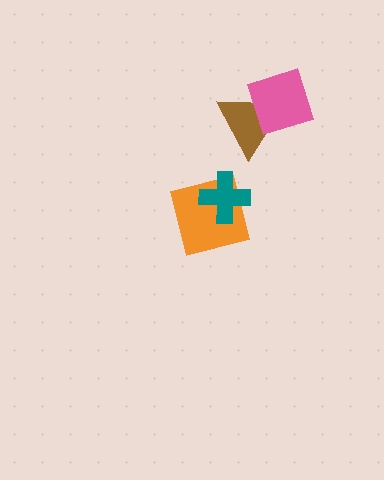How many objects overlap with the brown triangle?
1 object overlaps with the brown triangle.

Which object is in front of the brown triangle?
The pink diamond is in front of the brown triangle.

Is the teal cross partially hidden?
No, no other shape covers it.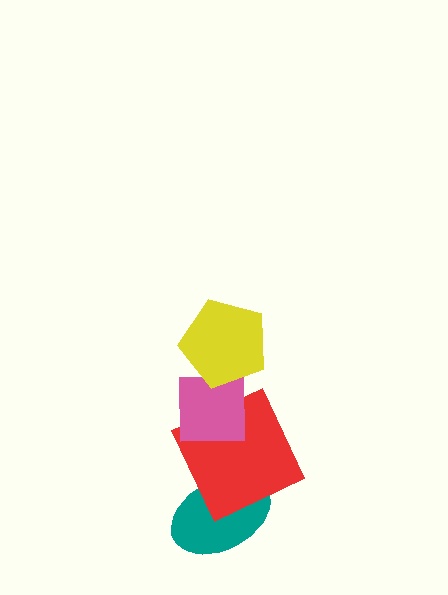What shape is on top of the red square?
The pink square is on top of the red square.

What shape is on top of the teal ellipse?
The red square is on top of the teal ellipse.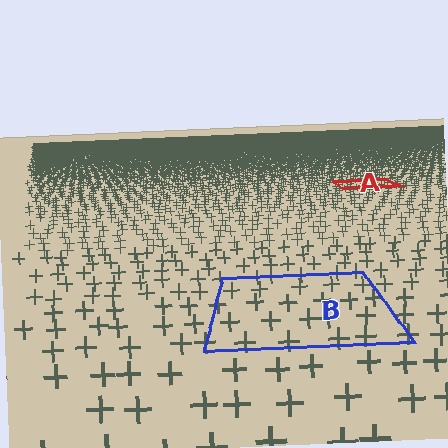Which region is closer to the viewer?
Region B is closer. The texture elements there are larger and more spread out.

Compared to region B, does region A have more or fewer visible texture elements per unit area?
Region A has more texture elements per unit area — they are packed more densely because it is farther away.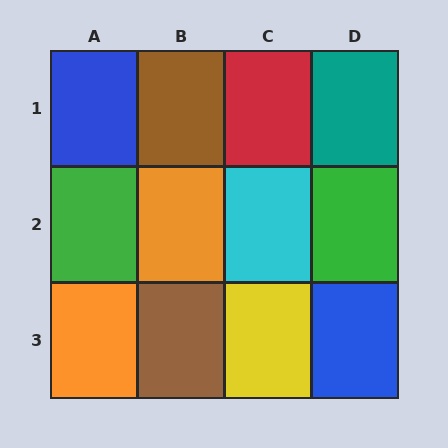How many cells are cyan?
1 cell is cyan.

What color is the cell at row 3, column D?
Blue.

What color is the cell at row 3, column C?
Yellow.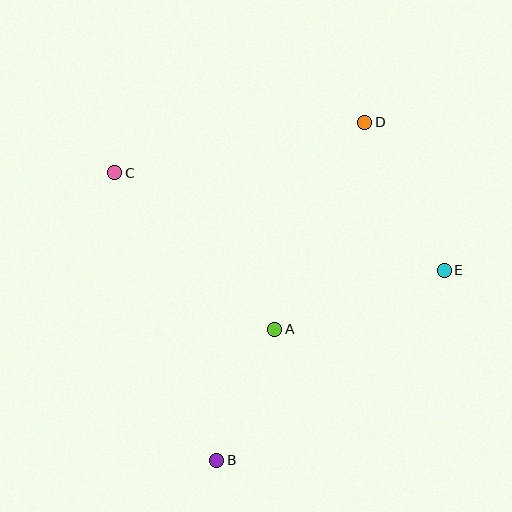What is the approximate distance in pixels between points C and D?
The distance between C and D is approximately 255 pixels.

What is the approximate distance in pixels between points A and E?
The distance between A and E is approximately 179 pixels.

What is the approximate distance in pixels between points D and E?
The distance between D and E is approximately 168 pixels.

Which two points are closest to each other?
Points A and B are closest to each other.